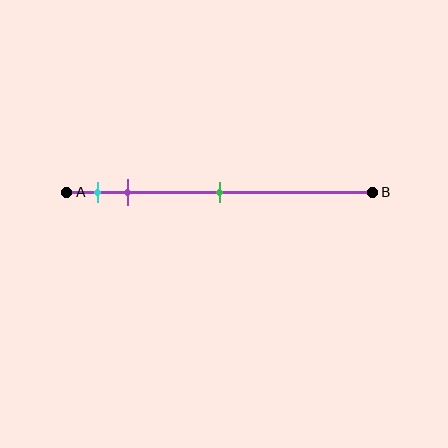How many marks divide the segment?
There are 3 marks dividing the segment.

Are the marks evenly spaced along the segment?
No, the marks are not evenly spaced.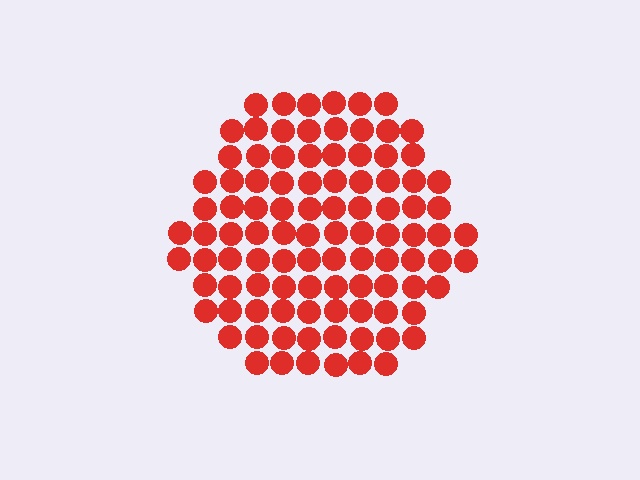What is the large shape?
The large shape is a hexagon.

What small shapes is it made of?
It is made of small circles.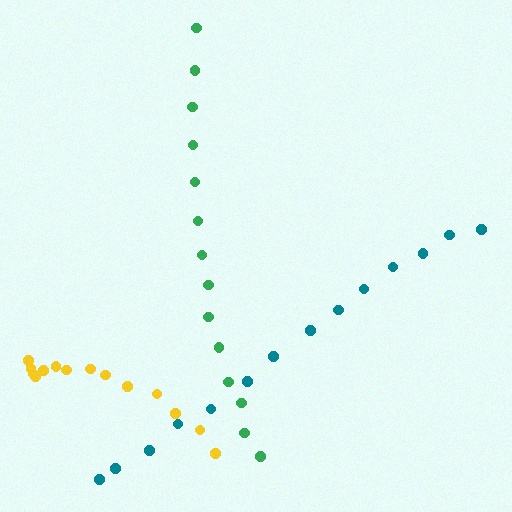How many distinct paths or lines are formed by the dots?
There are 3 distinct paths.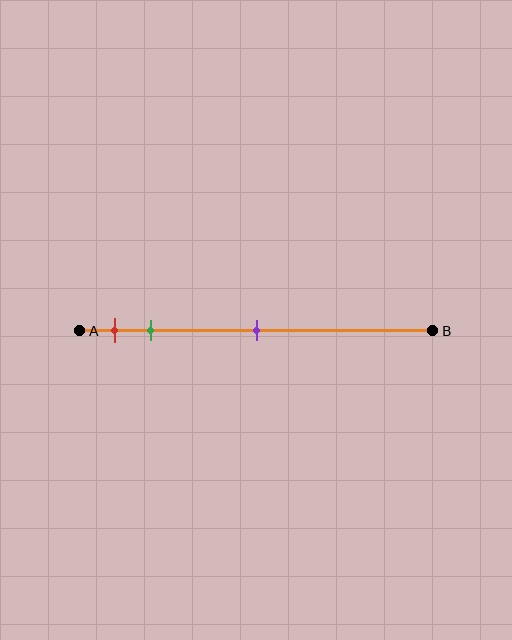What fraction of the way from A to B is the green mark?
The green mark is approximately 20% (0.2) of the way from A to B.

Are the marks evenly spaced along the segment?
No, the marks are not evenly spaced.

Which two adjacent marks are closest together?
The red and green marks are the closest adjacent pair.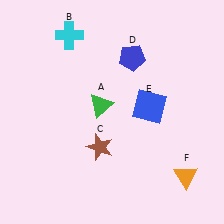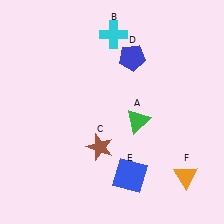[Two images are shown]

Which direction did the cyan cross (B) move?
The cyan cross (B) moved right.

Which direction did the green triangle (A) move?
The green triangle (A) moved right.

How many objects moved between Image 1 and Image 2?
3 objects moved between the two images.